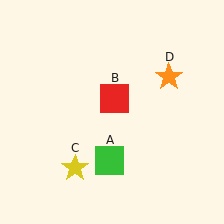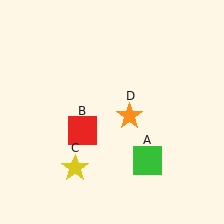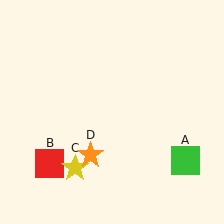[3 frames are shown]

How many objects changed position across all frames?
3 objects changed position: green square (object A), red square (object B), orange star (object D).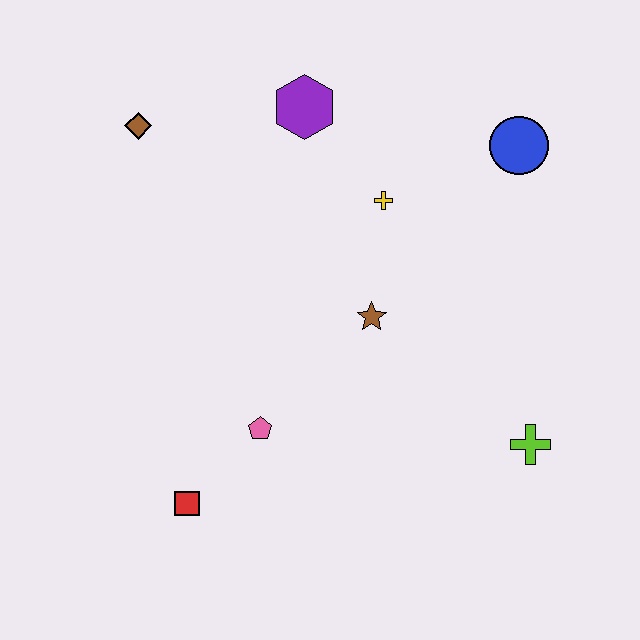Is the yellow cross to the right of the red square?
Yes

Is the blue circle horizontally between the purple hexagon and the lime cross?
Yes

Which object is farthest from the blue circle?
The red square is farthest from the blue circle.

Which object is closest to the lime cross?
The brown star is closest to the lime cross.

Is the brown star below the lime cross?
No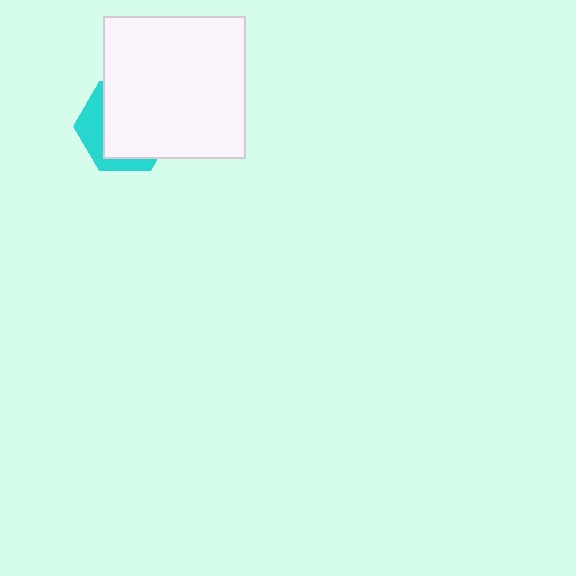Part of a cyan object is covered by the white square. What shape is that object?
It is a hexagon.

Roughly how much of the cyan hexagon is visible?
A small part of it is visible (roughly 31%).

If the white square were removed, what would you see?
You would see the complete cyan hexagon.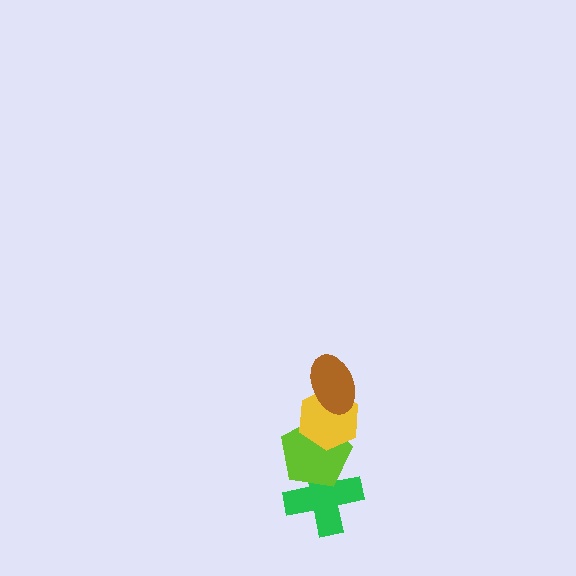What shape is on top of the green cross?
The lime pentagon is on top of the green cross.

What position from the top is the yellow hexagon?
The yellow hexagon is 2nd from the top.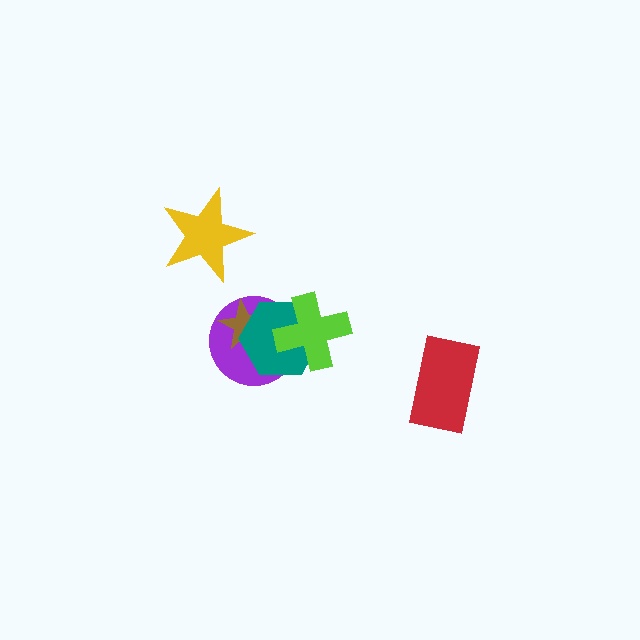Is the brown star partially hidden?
Yes, it is partially covered by another shape.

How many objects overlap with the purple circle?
3 objects overlap with the purple circle.